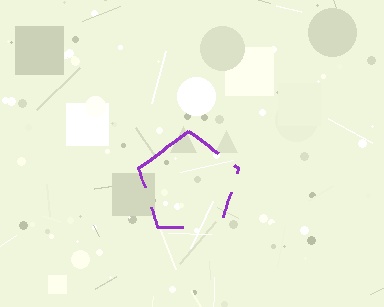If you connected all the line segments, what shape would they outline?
They would outline a pentagon.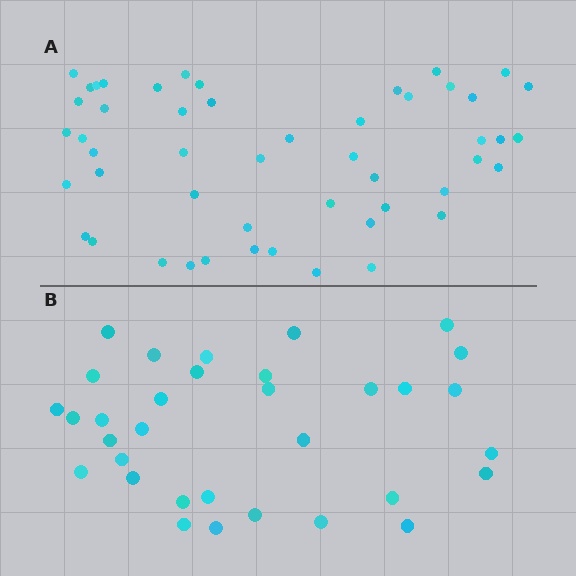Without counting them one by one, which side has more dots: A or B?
Region A (the top region) has more dots.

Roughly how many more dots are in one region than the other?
Region A has approximately 15 more dots than region B.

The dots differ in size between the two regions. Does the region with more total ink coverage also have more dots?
No. Region B has more total ink coverage because its dots are larger, but region A actually contains more individual dots. Total area can be misleading — the number of items is what matters here.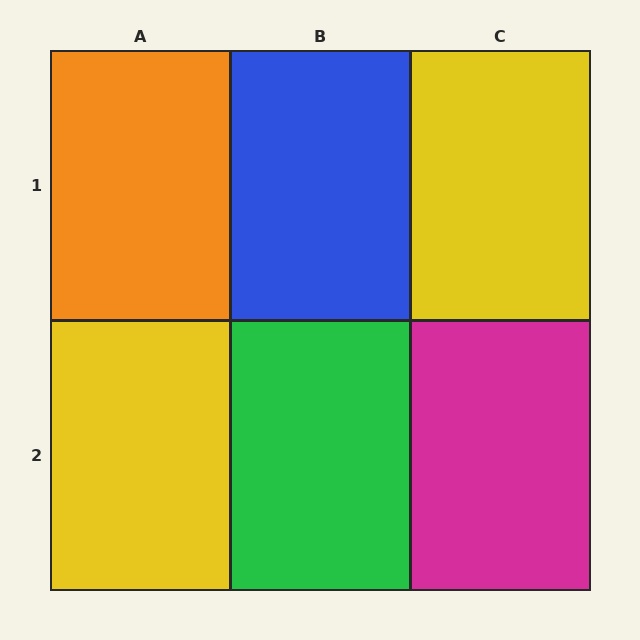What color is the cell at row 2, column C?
Magenta.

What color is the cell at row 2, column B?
Green.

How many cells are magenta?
1 cell is magenta.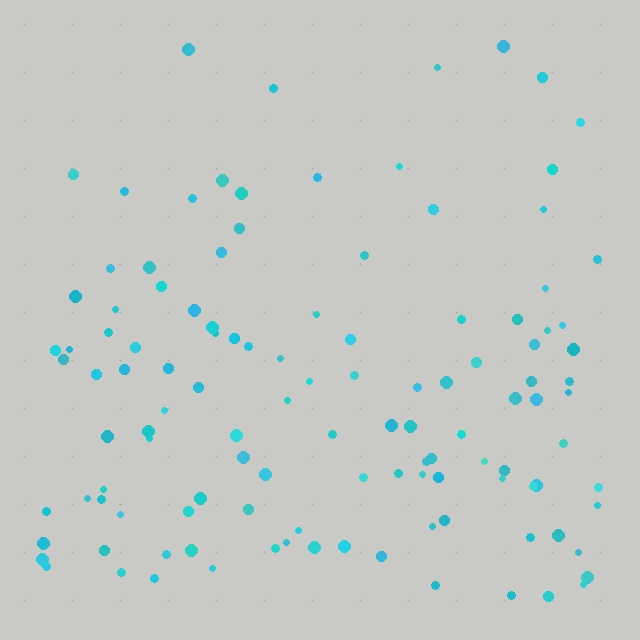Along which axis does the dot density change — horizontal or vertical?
Vertical.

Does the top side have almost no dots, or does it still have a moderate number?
Still a moderate number, just noticeably fewer than the bottom.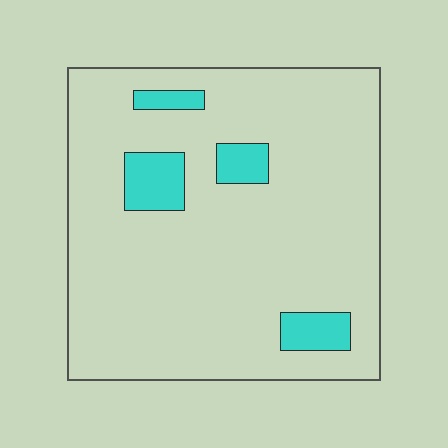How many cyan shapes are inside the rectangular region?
4.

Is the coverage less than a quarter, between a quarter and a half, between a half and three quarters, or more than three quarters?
Less than a quarter.